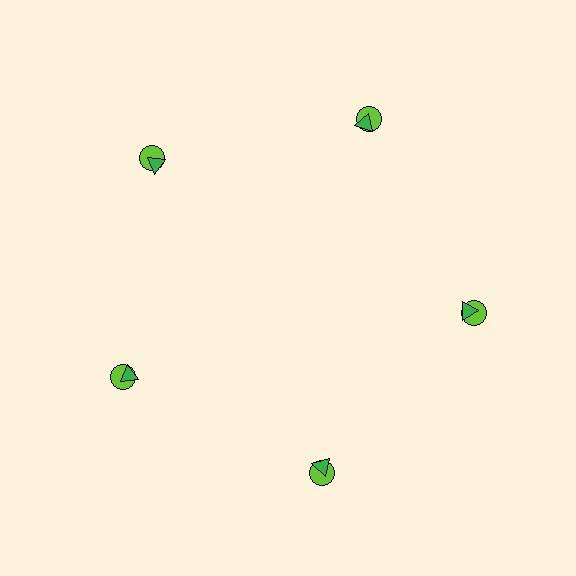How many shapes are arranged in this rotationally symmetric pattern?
There are 10 shapes, arranged in 5 groups of 2.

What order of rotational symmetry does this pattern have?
This pattern has 5-fold rotational symmetry.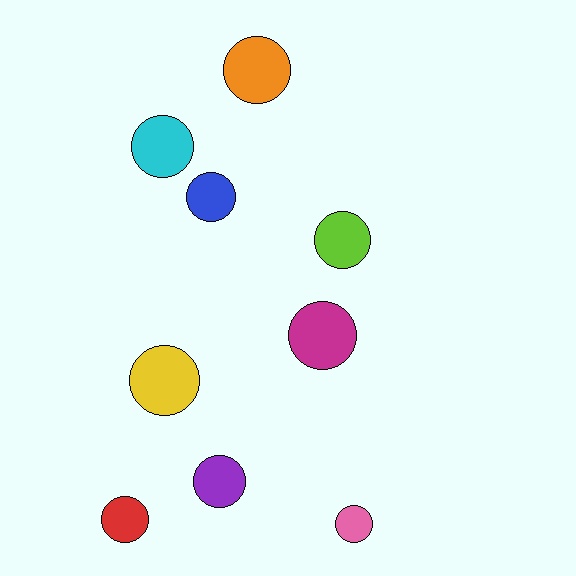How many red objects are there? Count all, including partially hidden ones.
There is 1 red object.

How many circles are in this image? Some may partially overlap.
There are 9 circles.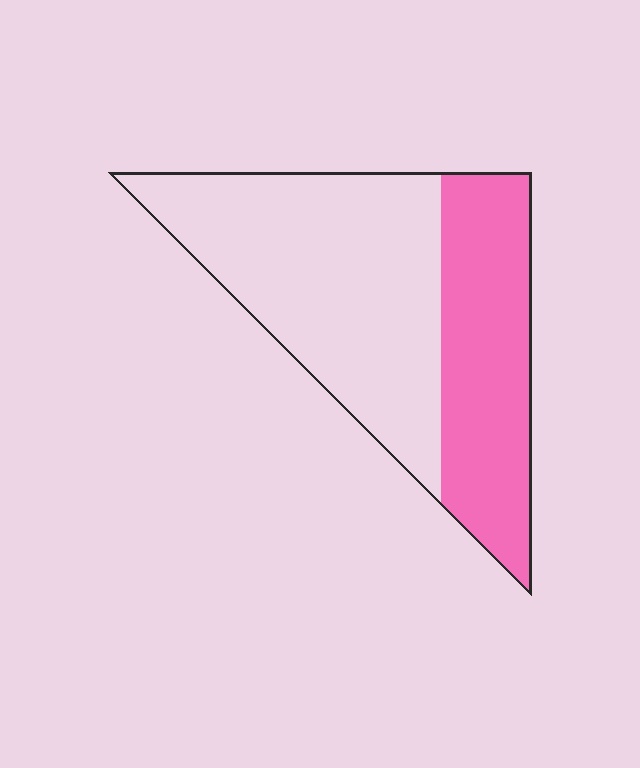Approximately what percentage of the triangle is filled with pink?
Approximately 40%.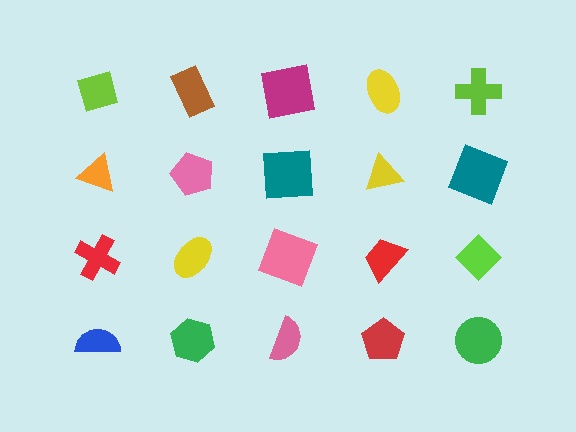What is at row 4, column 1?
A blue semicircle.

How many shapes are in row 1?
5 shapes.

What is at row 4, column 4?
A red pentagon.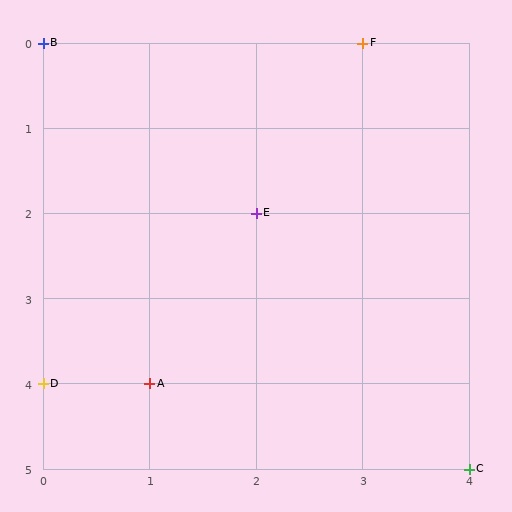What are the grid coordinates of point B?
Point B is at grid coordinates (0, 0).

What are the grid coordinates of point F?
Point F is at grid coordinates (3, 0).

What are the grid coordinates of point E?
Point E is at grid coordinates (2, 2).